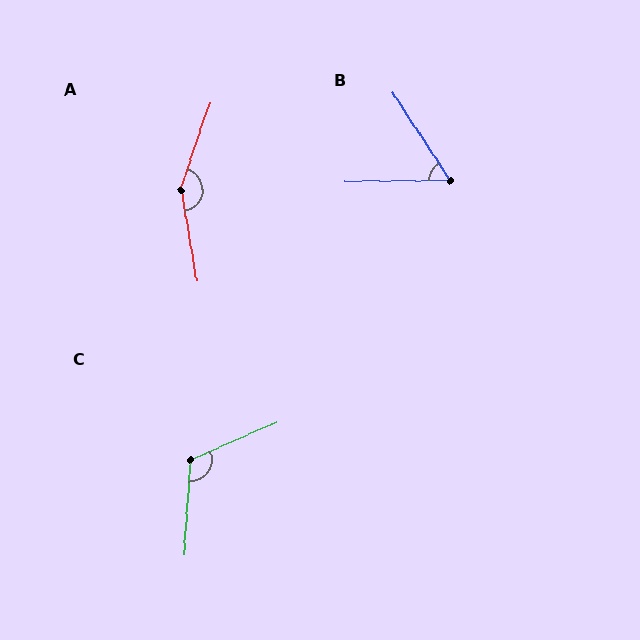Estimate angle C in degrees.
Approximately 118 degrees.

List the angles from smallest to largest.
B (57°), C (118°), A (152°).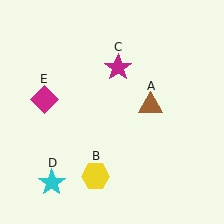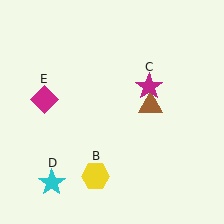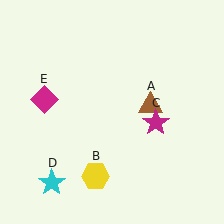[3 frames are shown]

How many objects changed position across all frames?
1 object changed position: magenta star (object C).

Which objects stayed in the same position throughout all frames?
Brown triangle (object A) and yellow hexagon (object B) and cyan star (object D) and magenta diamond (object E) remained stationary.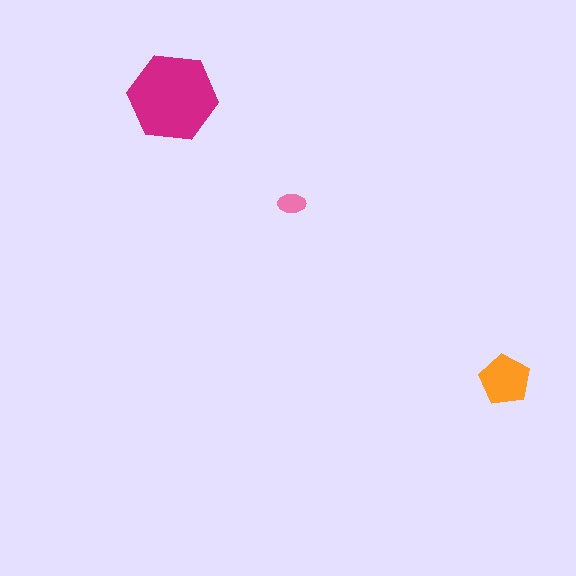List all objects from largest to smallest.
The magenta hexagon, the orange pentagon, the pink ellipse.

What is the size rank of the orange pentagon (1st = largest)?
2nd.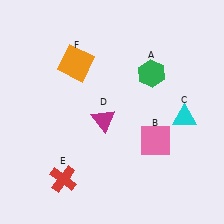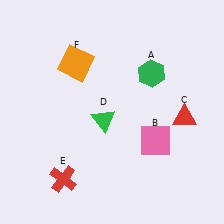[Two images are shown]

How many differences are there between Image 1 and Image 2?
There are 2 differences between the two images.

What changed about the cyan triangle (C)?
In Image 1, C is cyan. In Image 2, it changed to red.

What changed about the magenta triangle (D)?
In Image 1, D is magenta. In Image 2, it changed to green.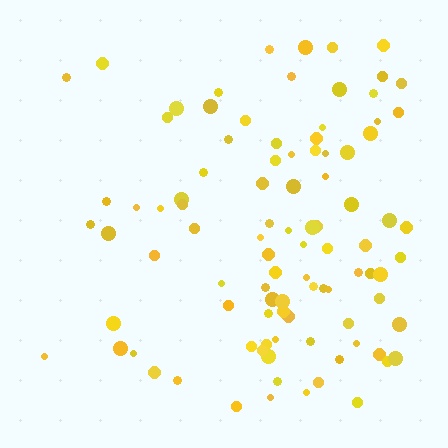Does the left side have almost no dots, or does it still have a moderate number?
Still a moderate number, just noticeably fewer than the right.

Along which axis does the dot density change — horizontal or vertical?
Horizontal.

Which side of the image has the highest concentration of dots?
The right.